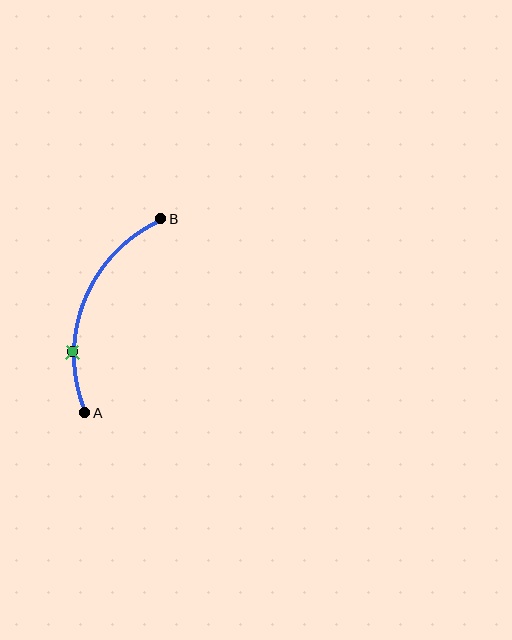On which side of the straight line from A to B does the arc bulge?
The arc bulges to the left of the straight line connecting A and B.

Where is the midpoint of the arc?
The arc midpoint is the point on the curve farthest from the straight line joining A and B. It sits to the left of that line.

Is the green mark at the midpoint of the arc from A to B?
No. The green mark lies on the arc but is closer to endpoint A. The arc midpoint would be at the point on the curve equidistant along the arc from both A and B.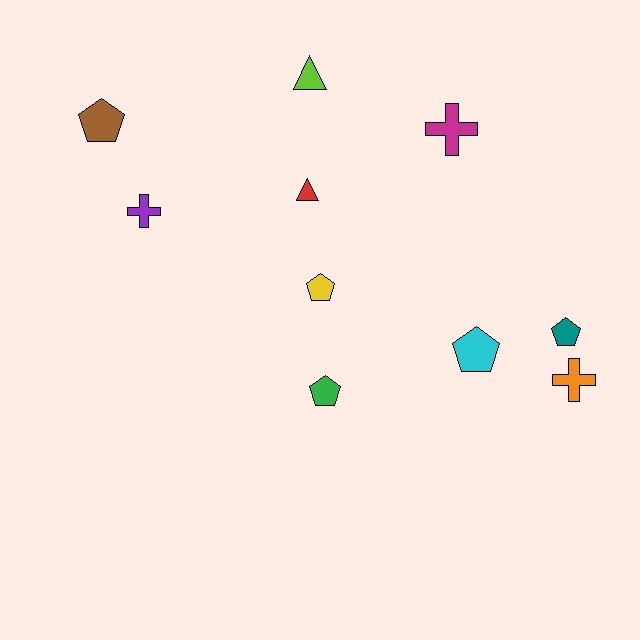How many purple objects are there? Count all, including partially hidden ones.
There is 1 purple object.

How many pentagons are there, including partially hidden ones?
There are 5 pentagons.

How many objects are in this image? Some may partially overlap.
There are 10 objects.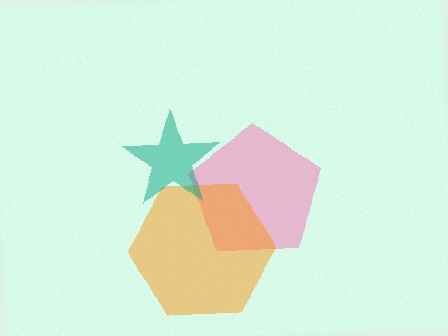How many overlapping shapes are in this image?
There are 3 overlapping shapes in the image.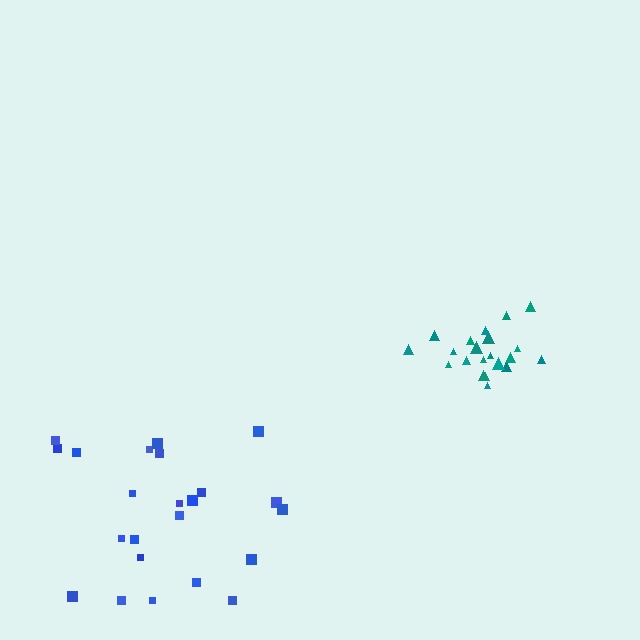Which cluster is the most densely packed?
Teal.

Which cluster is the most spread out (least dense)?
Blue.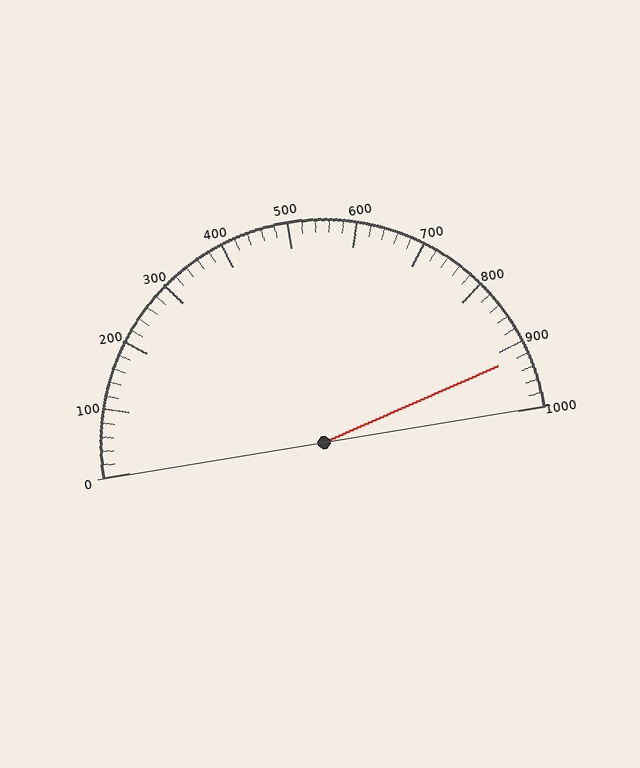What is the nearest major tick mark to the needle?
The nearest major tick mark is 900.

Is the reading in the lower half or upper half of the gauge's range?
The reading is in the upper half of the range (0 to 1000).